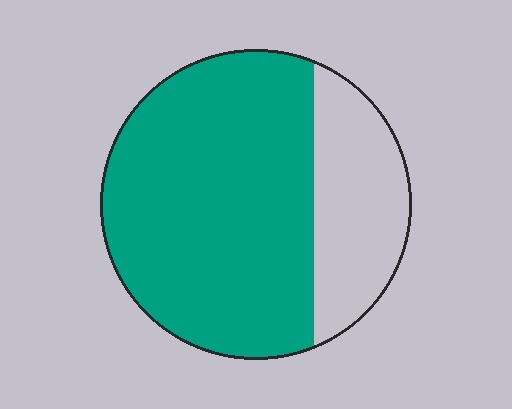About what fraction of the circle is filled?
About three quarters (3/4).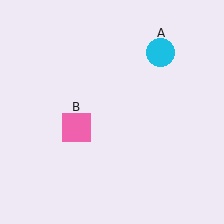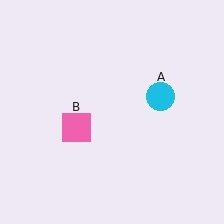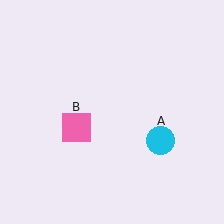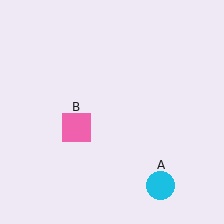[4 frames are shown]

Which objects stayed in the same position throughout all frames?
Pink square (object B) remained stationary.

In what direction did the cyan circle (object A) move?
The cyan circle (object A) moved down.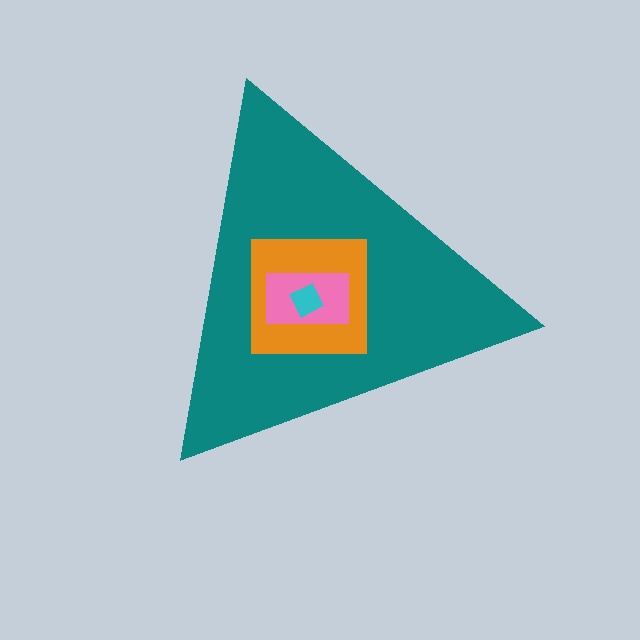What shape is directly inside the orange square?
The pink rectangle.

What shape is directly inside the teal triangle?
The orange square.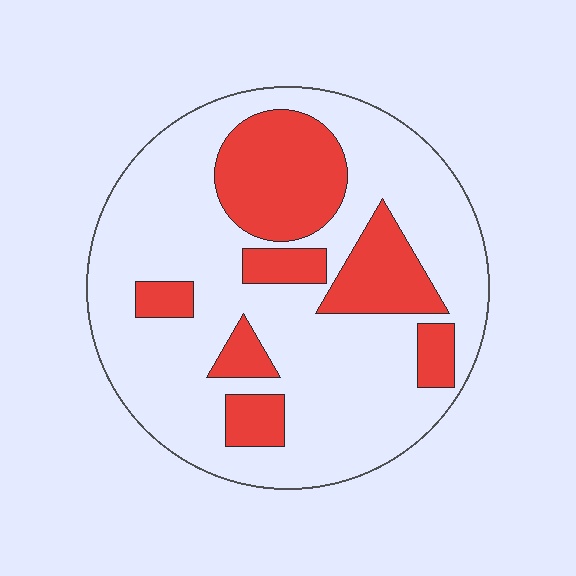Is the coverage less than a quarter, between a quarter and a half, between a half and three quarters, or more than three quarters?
Between a quarter and a half.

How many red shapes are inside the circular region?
7.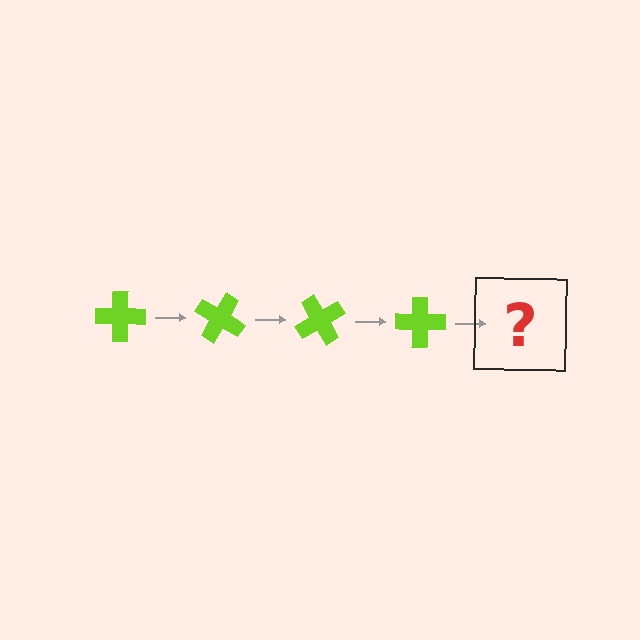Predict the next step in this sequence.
The next step is a lime cross rotated 120 degrees.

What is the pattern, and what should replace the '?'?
The pattern is that the cross rotates 30 degrees each step. The '?' should be a lime cross rotated 120 degrees.